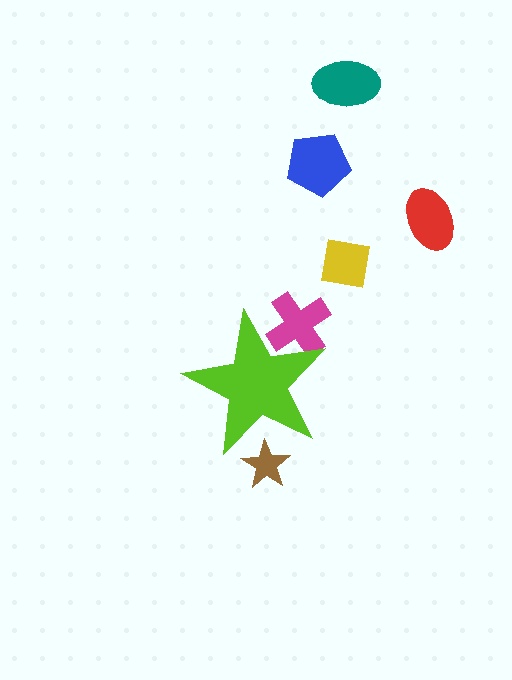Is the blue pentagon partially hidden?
No, the blue pentagon is fully visible.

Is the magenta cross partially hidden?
Yes, the magenta cross is partially hidden behind the lime star.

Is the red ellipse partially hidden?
No, the red ellipse is fully visible.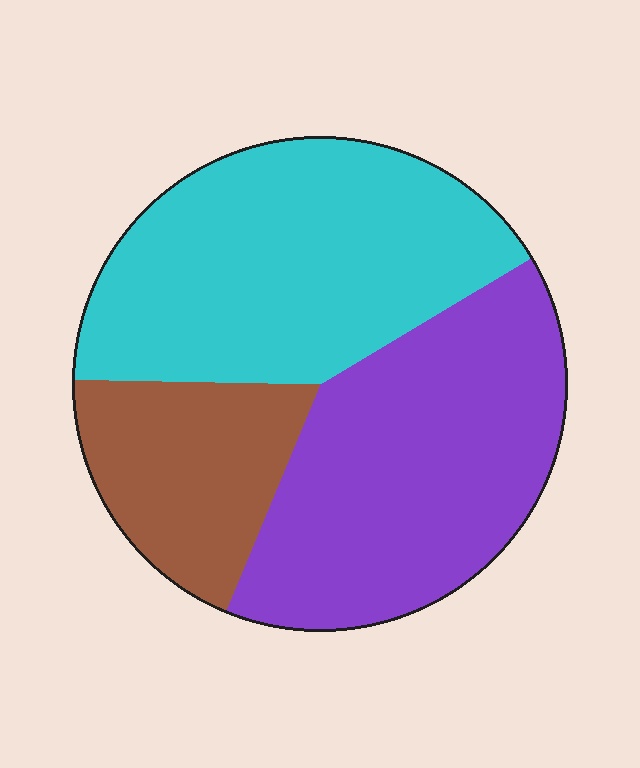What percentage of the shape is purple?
Purple takes up between a quarter and a half of the shape.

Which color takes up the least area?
Brown, at roughly 20%.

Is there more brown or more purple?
Purple.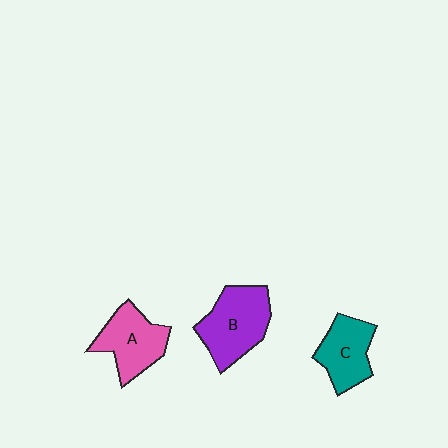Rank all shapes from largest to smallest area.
From largest to smallest: B (purple), A (pink), C (teal).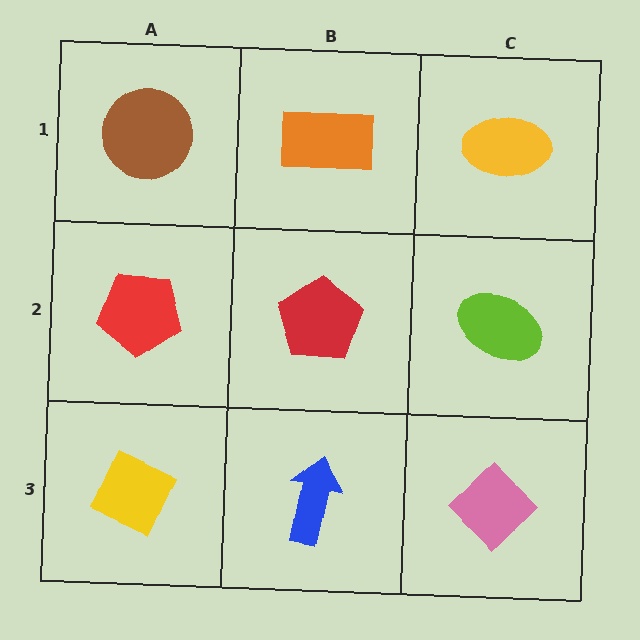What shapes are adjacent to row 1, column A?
A red pentagon (row 2, column A), an orange rectangle (row 1, column B).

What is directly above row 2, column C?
A yellow ellipse.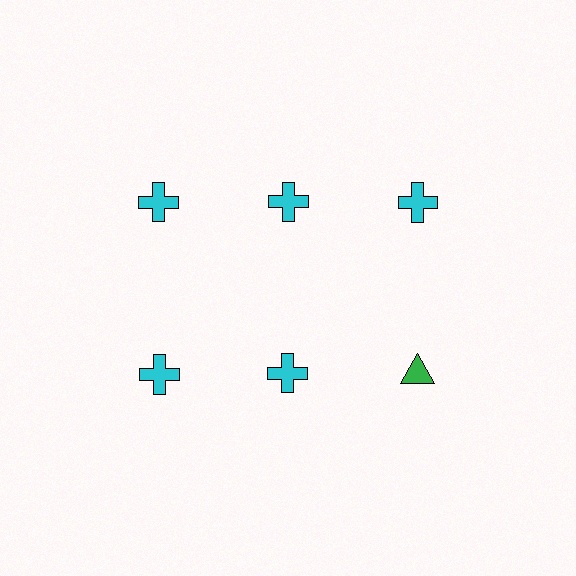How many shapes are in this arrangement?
There are 6 shapes arranged in a grid pattern.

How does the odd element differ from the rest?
It differs in both color (green instead of cyan) and shape (triangle instead of cross).